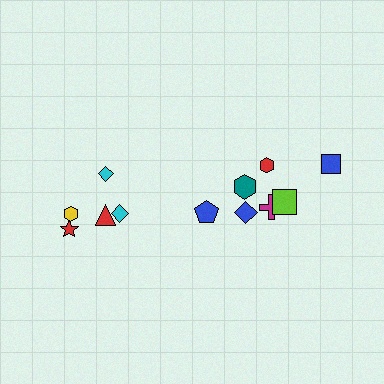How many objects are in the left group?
There are 5 objects.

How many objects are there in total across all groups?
There are 12 objects.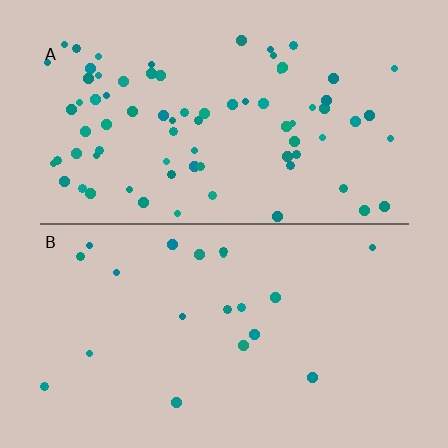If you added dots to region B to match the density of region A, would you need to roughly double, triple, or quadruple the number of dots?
Approximately quadruple.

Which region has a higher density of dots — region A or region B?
A (the top).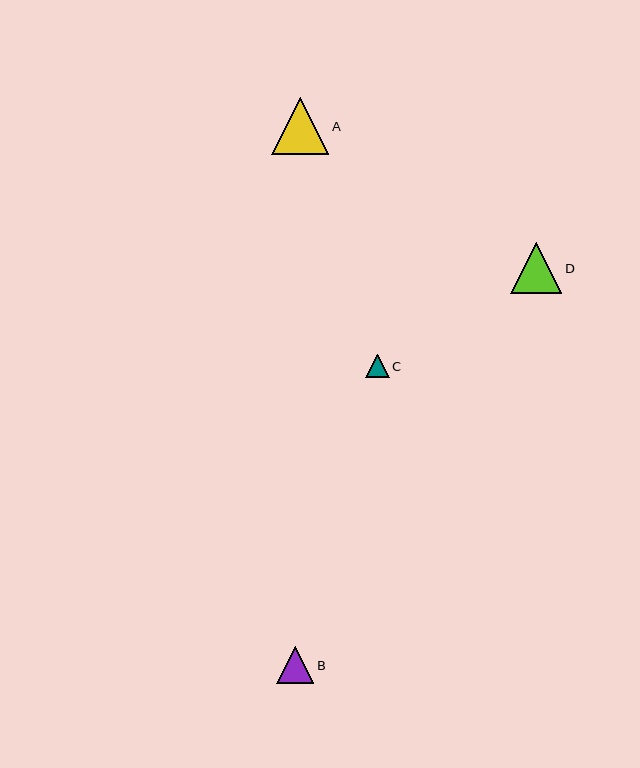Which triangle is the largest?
Triangle A is the largest with a size of approximately 57 pixels.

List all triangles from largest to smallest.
From largest to smallest: A, D, B, C.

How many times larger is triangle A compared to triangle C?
Triangle A is approximately 2.4 times the size of triangle C.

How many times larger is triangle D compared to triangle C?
Triangle D is approximately 2.2 times the size of triangle C.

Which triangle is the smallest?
Triangle C is the smallest with a size of approximately 24 pixels.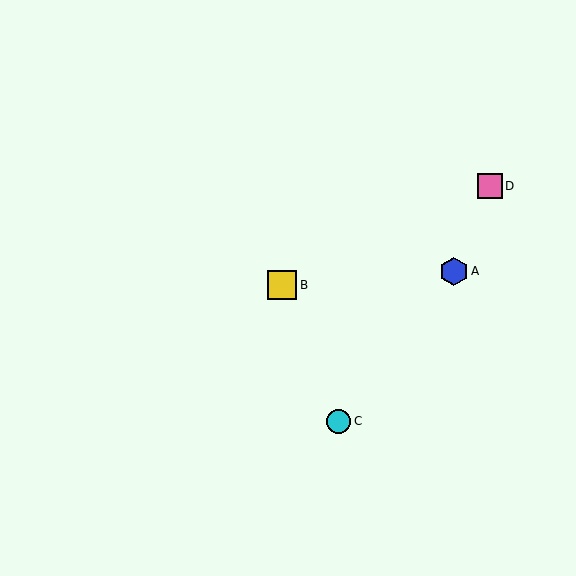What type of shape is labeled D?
Shape D is a pink square.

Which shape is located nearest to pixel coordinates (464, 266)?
The blue hexagon (labeled A) at (454, 271) is nearest to that location.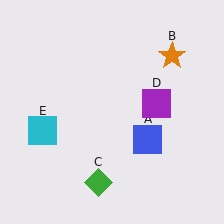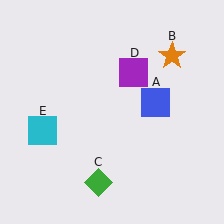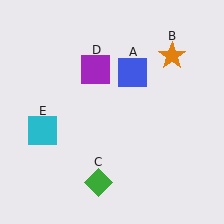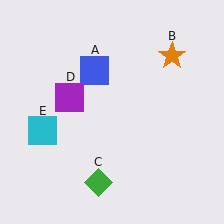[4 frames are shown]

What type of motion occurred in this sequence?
The blue square (object A), purple square (object D) rotated counterclockwise around the center of the scene.